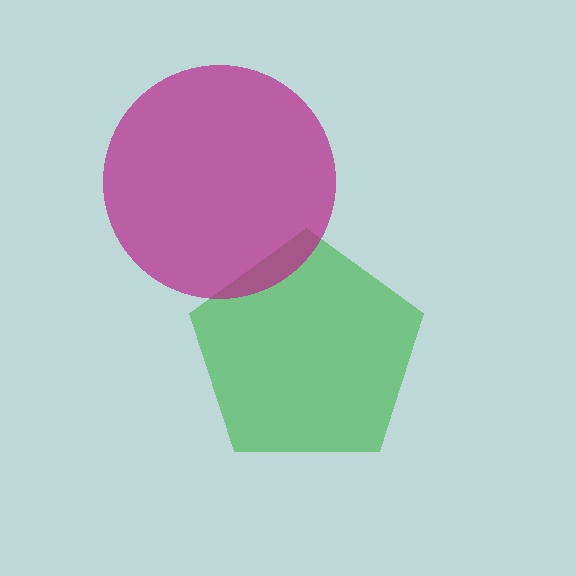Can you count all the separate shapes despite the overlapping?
Yes, there are 2 separate shapes.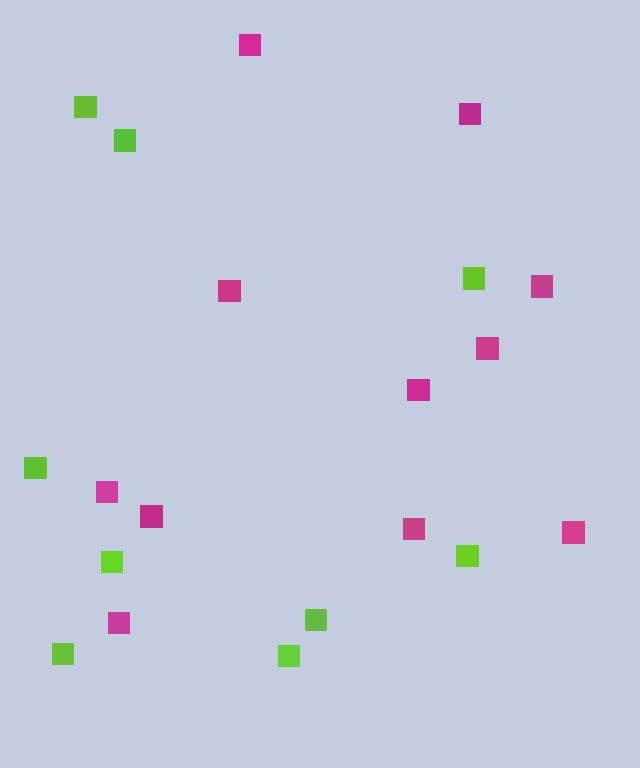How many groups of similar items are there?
There are 2 groups: one group of magenta squares (11) and one group of lime squares (9).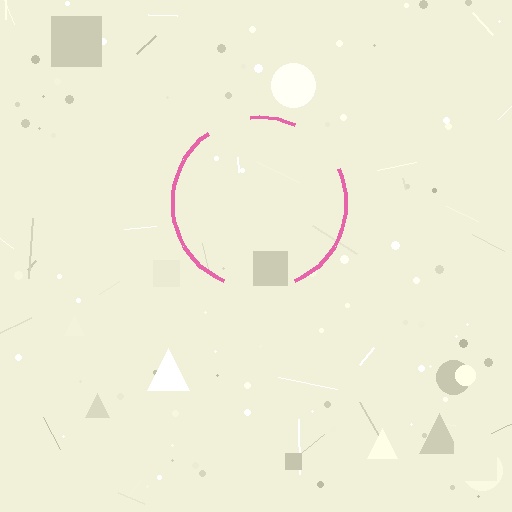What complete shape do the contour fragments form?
The contour fragments form a circle.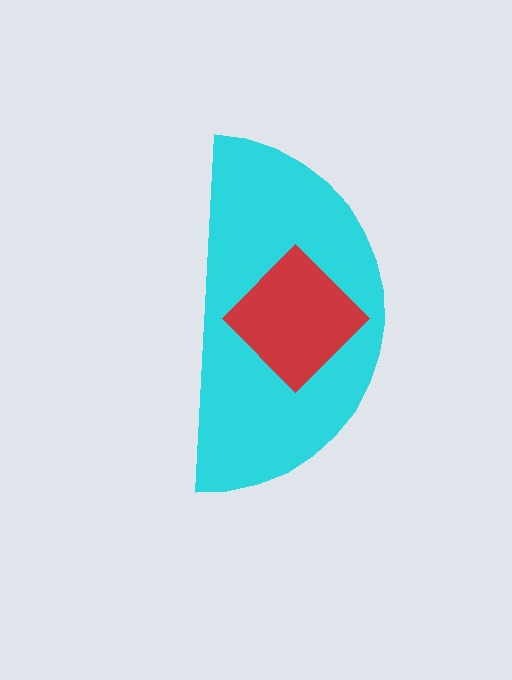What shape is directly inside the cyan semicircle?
The red diamond.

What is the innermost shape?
The red diamond.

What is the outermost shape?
The cyan semicircle.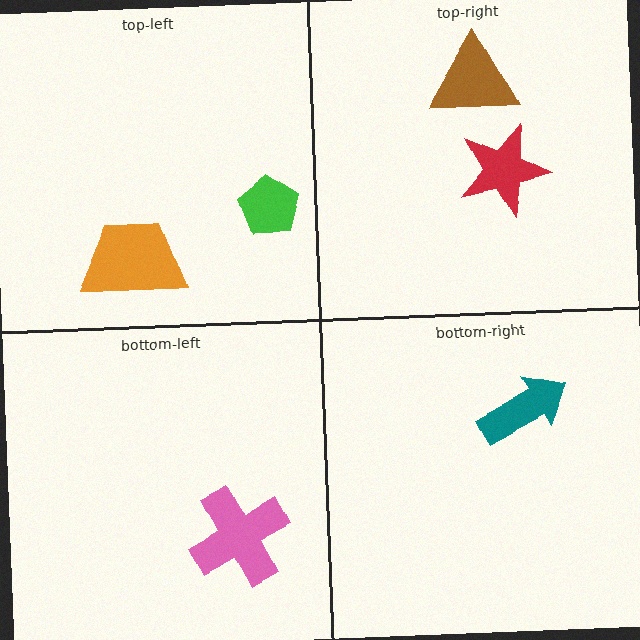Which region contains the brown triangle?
The top-right region.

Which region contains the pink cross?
The bottom-left region.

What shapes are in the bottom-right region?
The teal arrow.